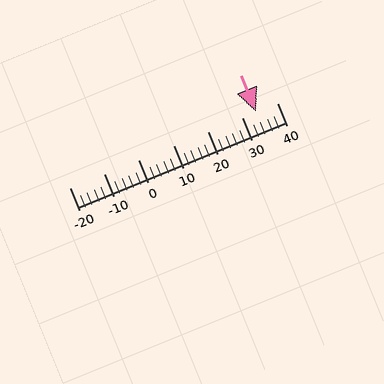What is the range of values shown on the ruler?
The ruler shows values from -20 to 40.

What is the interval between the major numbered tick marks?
The major tick marks are spaced 10 units apart.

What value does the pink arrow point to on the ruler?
The pink arrow points to approximately 34.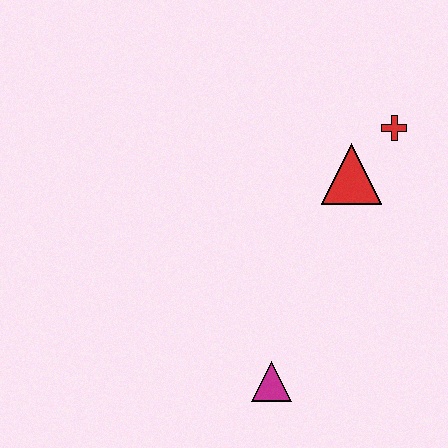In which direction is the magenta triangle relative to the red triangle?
The magenta triangle is below the red triangle.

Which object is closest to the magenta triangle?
The red triangle is closest to the magenta triangle.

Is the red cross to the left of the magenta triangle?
No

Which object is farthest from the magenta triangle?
The red cross is farthest from the magenta triangle.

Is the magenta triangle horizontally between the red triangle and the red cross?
No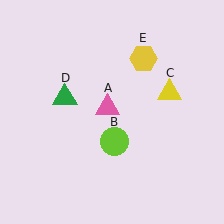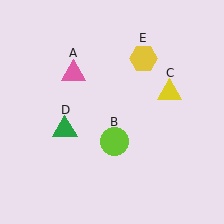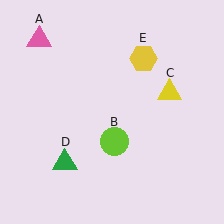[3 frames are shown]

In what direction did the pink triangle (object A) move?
The pink triangle (object A) moved up and to the left.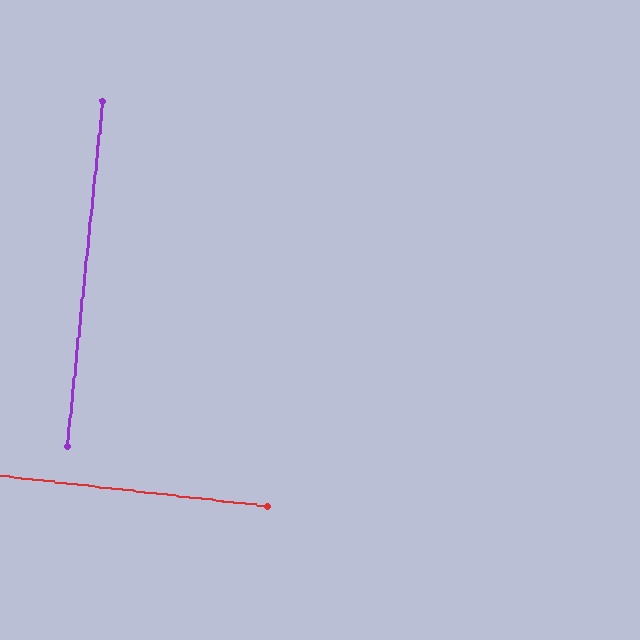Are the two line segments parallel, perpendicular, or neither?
Perpendicular — they meet at approximately 89°.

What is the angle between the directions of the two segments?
Approximately 89 degrees.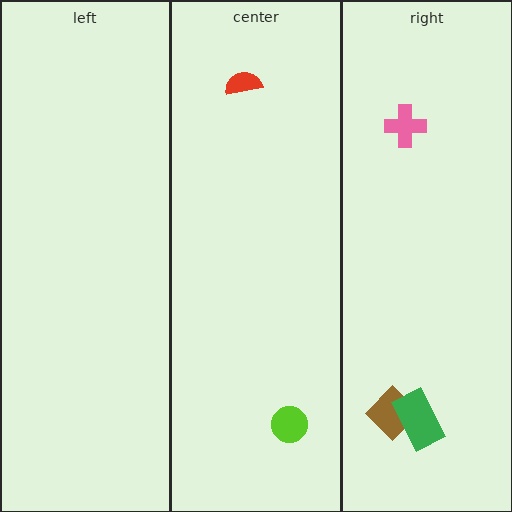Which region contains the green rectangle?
The right region.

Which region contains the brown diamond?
The right region.